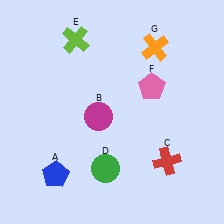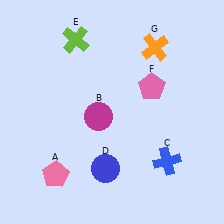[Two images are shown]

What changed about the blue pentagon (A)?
In Image 1, A is blue. In Image 2, it changed to pink.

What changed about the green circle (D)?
In Image 1, D is green. In Image 2, it changed to blue.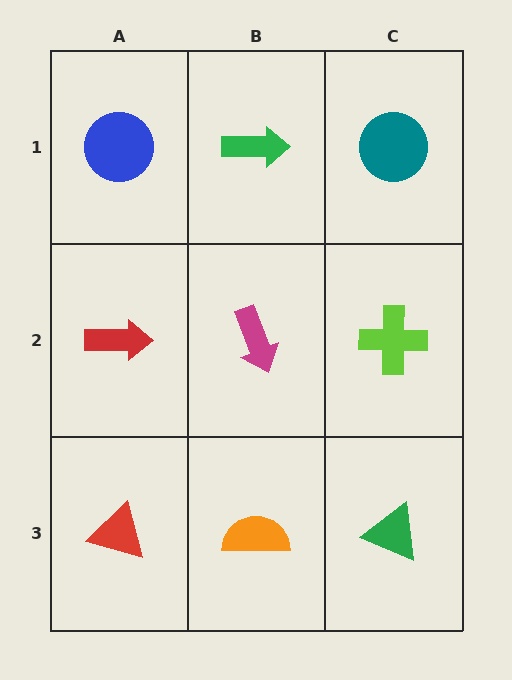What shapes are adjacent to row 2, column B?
A green arrow (row 1, column B), an orange semicircle (row 3, column B), a red arrow (row 2, column A), a lime cross (row 2, column C).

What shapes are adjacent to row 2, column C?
A teal circle (row 1, column C), a green triangle (row 3, column C), a magenta arrow (row 2, column B).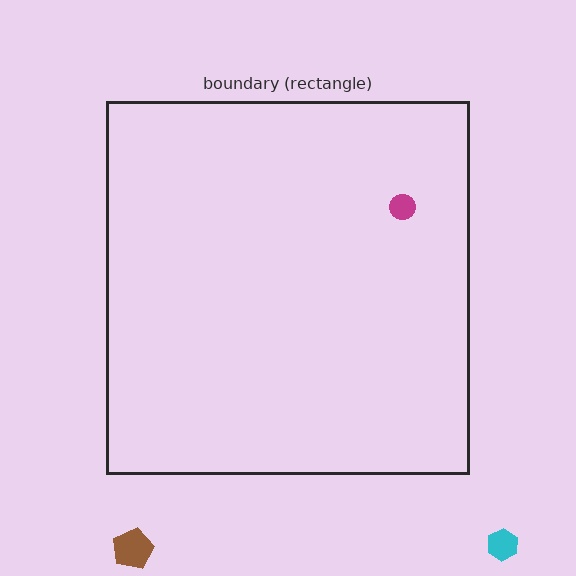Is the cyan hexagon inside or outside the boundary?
Outside.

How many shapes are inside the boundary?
1 inside, 2 outside.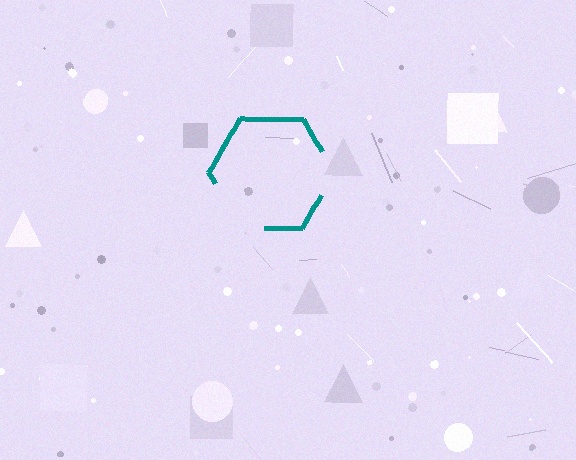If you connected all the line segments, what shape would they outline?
They would outline a hexagon.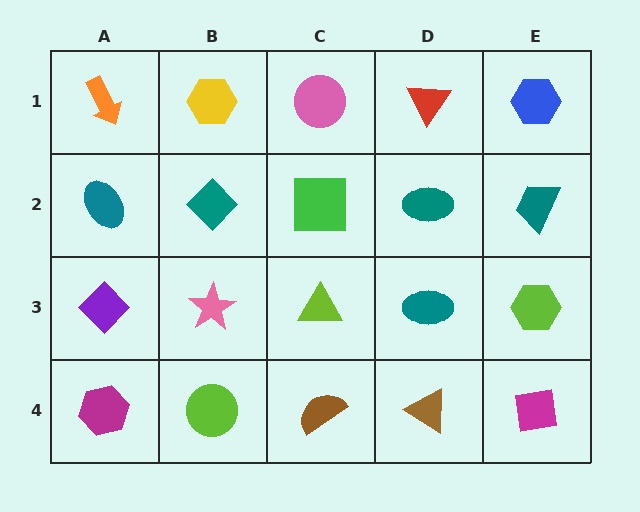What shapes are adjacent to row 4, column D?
A teal ellipse (row 3, column D), a brown semicircle (row 4, column C), a magenta square (row 4, column E).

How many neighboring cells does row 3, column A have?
3.